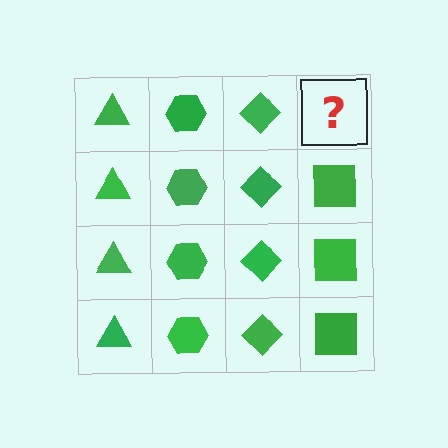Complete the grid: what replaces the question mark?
The question mark should be replaced with a green square.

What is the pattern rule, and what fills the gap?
The rule is that each column has a consistent shape. The gap should be filled with a green square.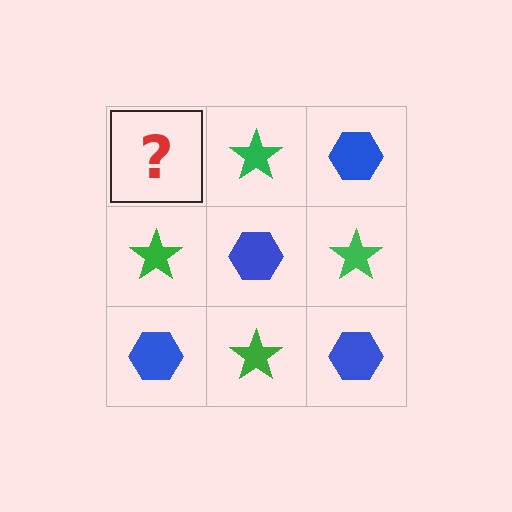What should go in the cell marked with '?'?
The missing cell should contain a blue hexagon.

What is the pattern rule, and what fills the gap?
The rule is that it alternates blue hexagon and green star in a checkerboard pattern. The gap should be filled with a blue hexagon.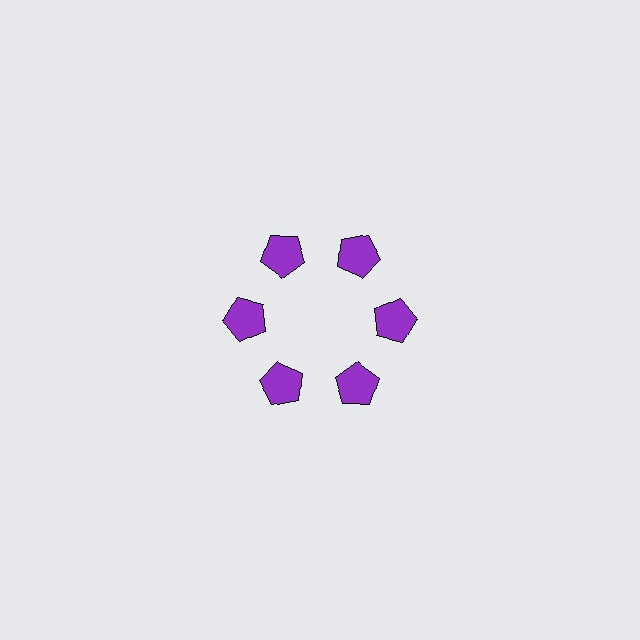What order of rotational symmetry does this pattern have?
This pattern has 6-fold rotational symmetry.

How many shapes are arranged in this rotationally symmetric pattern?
There are 6 shapes, arranged in 6 groups of 1.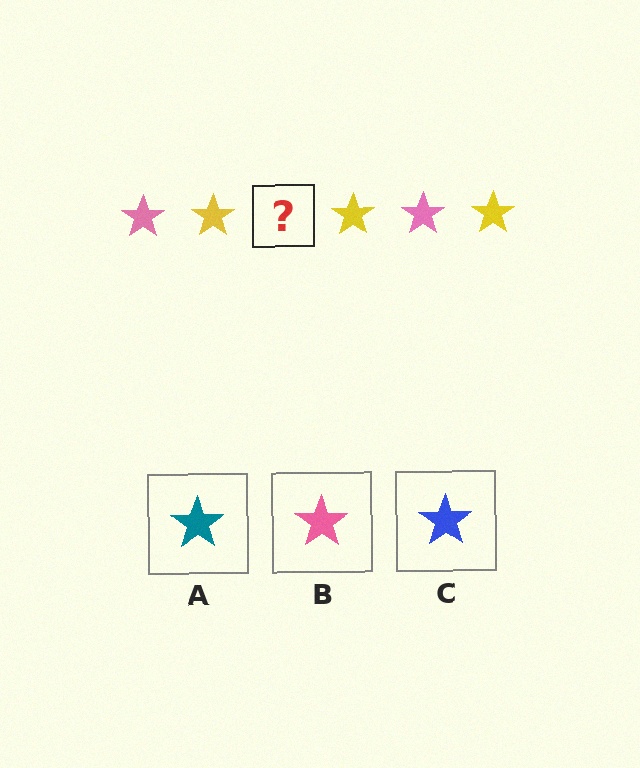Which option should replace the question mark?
Option B.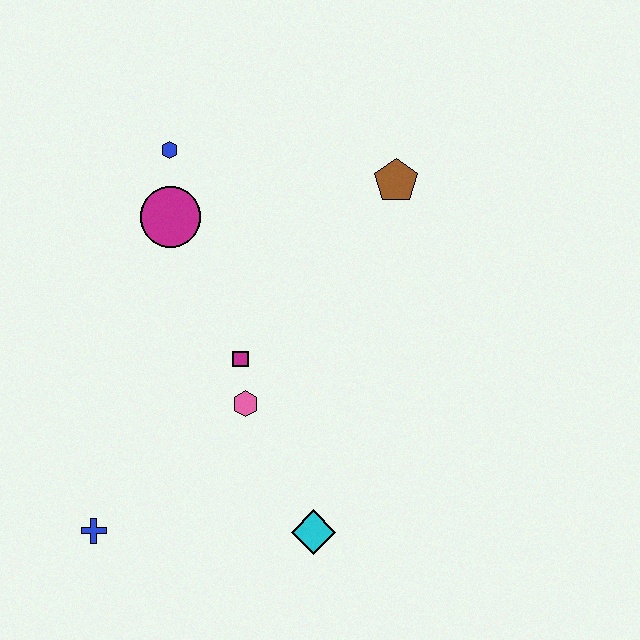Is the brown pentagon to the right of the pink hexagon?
Yes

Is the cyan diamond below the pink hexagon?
Yes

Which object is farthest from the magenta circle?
The cyan diamond is farthest from the magenta circle.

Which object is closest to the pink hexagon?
The magenta square is closest to the pink hexagon.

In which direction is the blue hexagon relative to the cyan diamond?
The blue hexagon is above the cyan diamond.